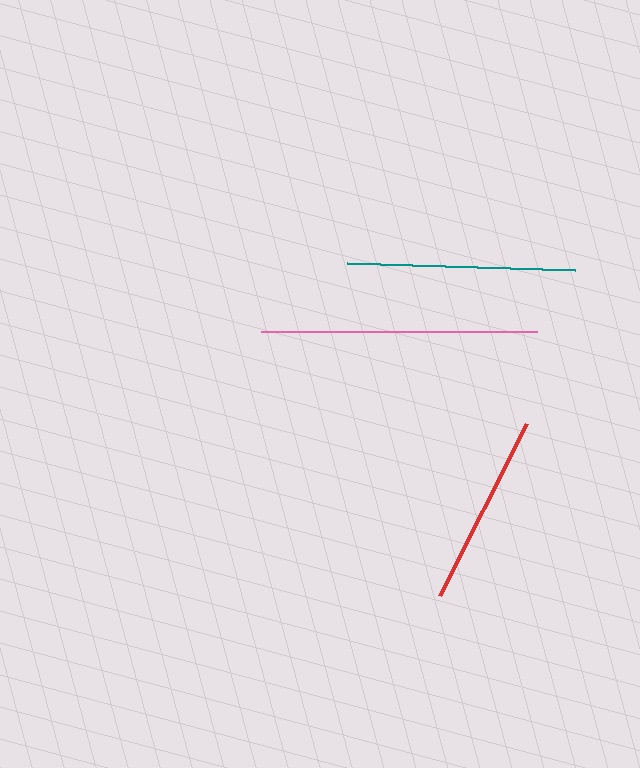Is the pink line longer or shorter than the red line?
The pink line is longer than the red line.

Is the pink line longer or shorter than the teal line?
The pink line is longer than the teal line.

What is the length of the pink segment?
The pink segment is approximately 276 pixels long.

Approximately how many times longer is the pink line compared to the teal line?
The pink line is approximately 1.2 times the length of the teal line.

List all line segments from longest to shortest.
From longest to shortest: pink, teal, red.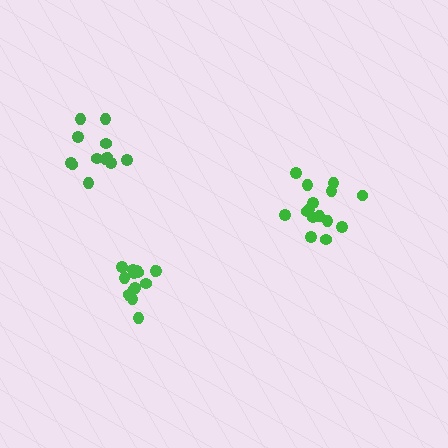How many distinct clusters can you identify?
There are 3 distinct clusters.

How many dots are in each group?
Group 1: 16 dots, Group 2: 15 dots, Group 3: 12 dots (43 total).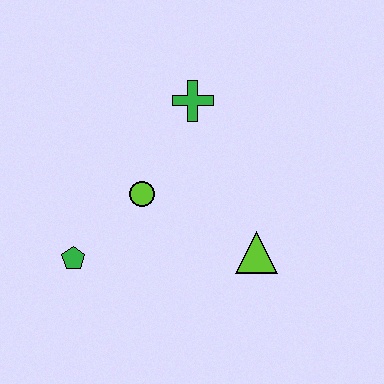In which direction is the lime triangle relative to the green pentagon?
The lime triangle is to the right of the green pentagon.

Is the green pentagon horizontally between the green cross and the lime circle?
No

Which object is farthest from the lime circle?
The lime triangle is farthest from the lime circle.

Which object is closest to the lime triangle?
The lime circle is closest to the lime triangle.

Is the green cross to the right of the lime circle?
Yes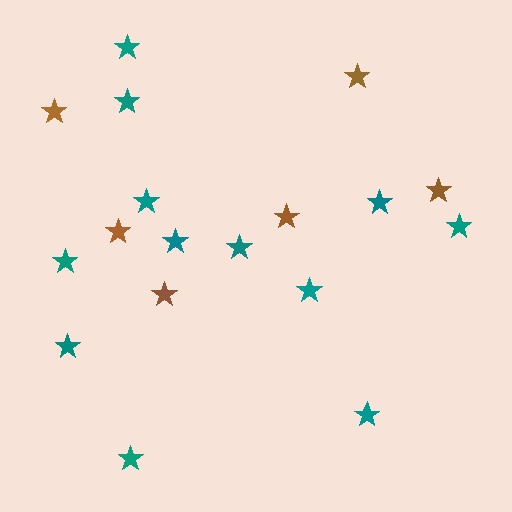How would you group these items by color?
There are 2 groups: one group of teal stars (12) and one group of brown stars (6).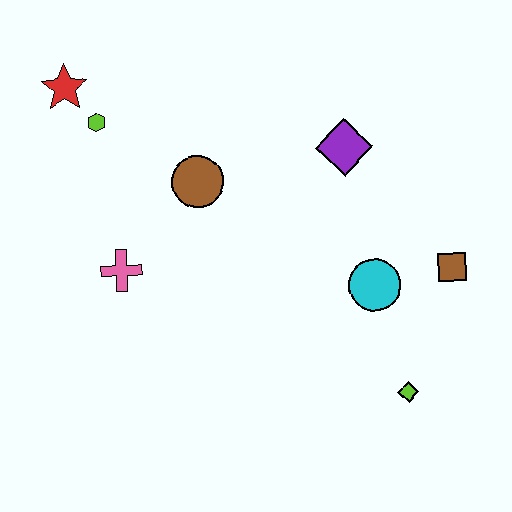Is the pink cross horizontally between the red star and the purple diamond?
Yes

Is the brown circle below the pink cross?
No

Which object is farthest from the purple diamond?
The red star is farthest from the purple diamond.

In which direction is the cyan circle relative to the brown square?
The cyan circle is to the left of the brown square.